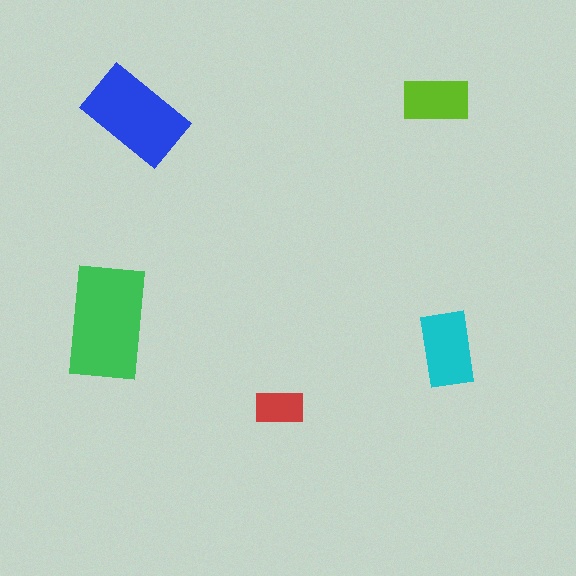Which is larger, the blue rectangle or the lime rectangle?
The blue one.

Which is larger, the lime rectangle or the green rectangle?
The green one.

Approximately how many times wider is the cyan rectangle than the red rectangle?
About 1.5 times wider.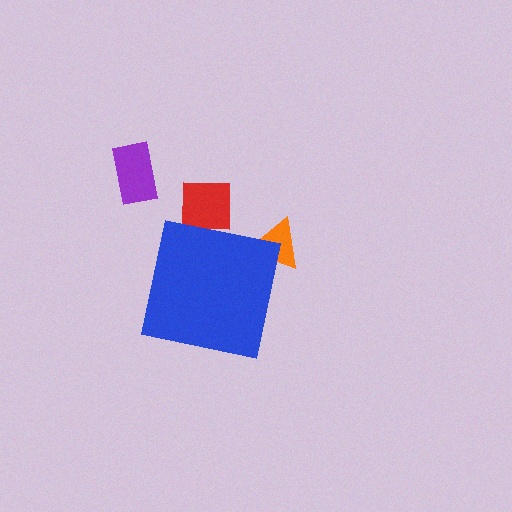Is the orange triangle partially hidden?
Yes, the orange triangle is partially hidden behind the blue square.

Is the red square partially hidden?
Yes, the red square is partially hidden behind the blue square.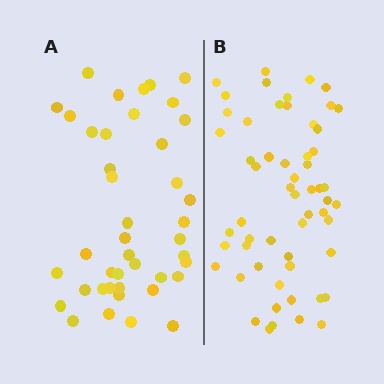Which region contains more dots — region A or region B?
Region B (the right region) has more dots.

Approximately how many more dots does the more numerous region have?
Region B has approximately 15 more dots than region A.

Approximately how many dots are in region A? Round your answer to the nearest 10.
About 40 dots. (The exact count is 42, which rounds to 40.)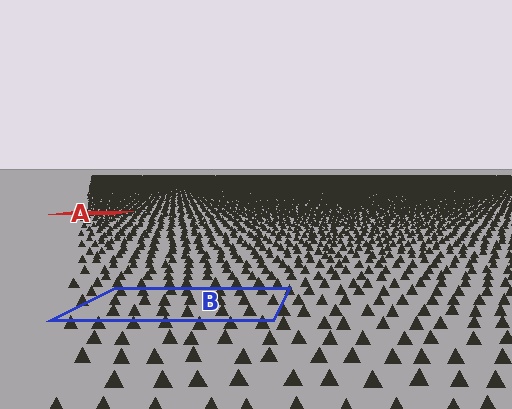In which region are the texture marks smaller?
The texture marks are smaller in region A, because it is farther away.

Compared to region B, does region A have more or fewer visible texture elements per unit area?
Region A has more texture elements per unit area — they are packed more densely because it is farther away.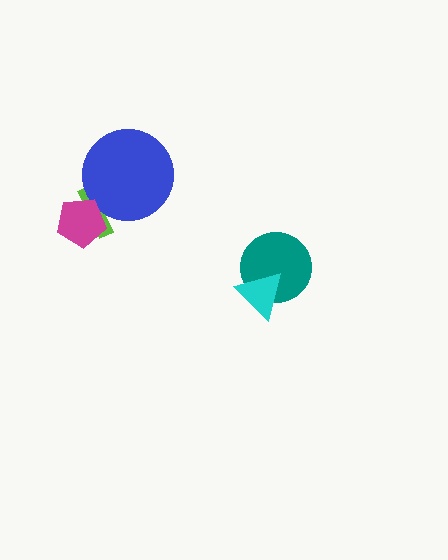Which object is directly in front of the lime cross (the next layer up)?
The blue circle is directly in front of the lime cross.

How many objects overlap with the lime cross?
2 objects overlap with the lime cross.